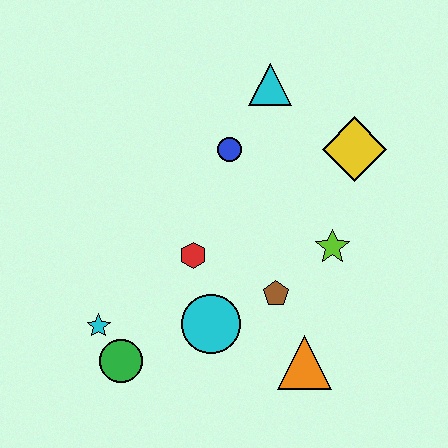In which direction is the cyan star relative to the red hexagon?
The cyan star is to the left of the red hexagon.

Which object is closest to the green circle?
The cyan star is closest to the green circle.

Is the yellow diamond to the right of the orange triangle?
Yes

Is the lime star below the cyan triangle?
Yes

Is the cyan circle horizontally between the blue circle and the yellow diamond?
No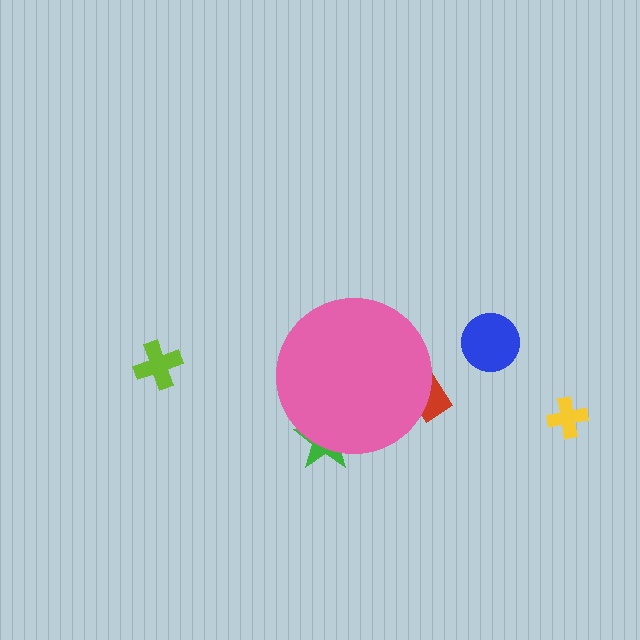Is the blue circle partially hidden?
No, the blue circle is fully visible.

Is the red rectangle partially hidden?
Yes, the red rectangle is partially hidden behind the pink circle.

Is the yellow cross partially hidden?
No, the yellow cross is fully visible.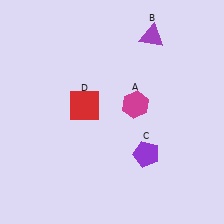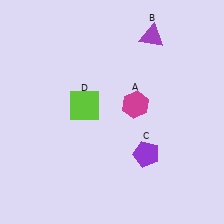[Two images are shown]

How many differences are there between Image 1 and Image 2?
There is 1 difference between the two images.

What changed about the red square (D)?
In Image 1, D is red. In Image 2, it changed to lime.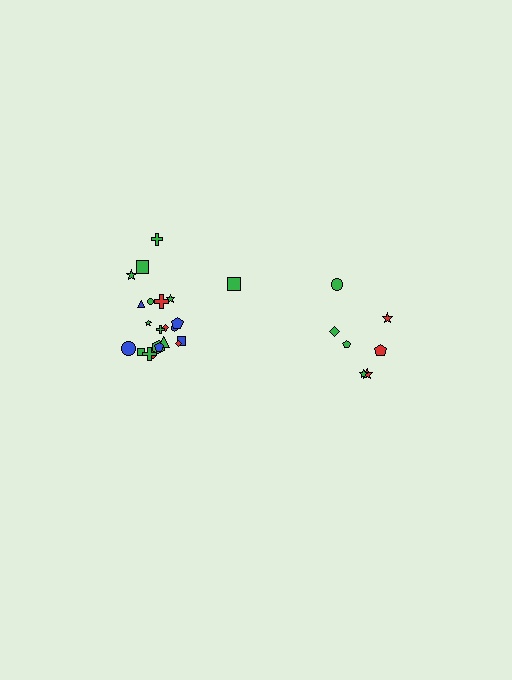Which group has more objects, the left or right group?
The left group.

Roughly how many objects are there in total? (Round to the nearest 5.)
Roughly 30 objects in total.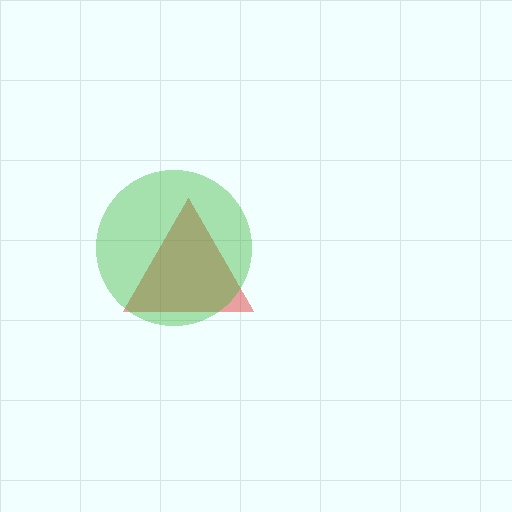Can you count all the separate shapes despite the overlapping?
Yes, there are 2 separate shapes.